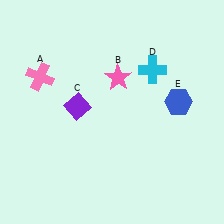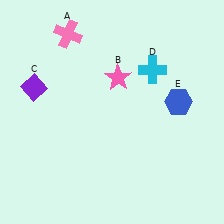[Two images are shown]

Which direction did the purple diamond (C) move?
The purple diamond (C) moved left.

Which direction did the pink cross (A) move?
The pink cross (A) moved up.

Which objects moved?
The objects that moved are: the pink cross (A), the purple diamond (C).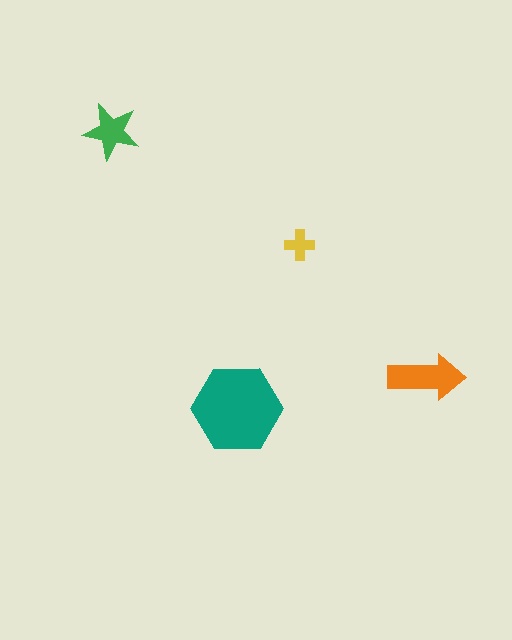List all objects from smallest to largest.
The yellow cross, the green star, the orange arrow, the teal hexagon.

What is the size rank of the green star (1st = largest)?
3rd.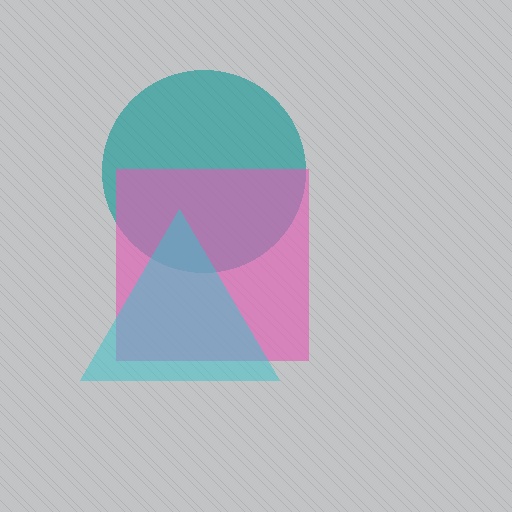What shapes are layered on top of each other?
The layered shapes are: a teal circle, a pink square, a cyan triangle.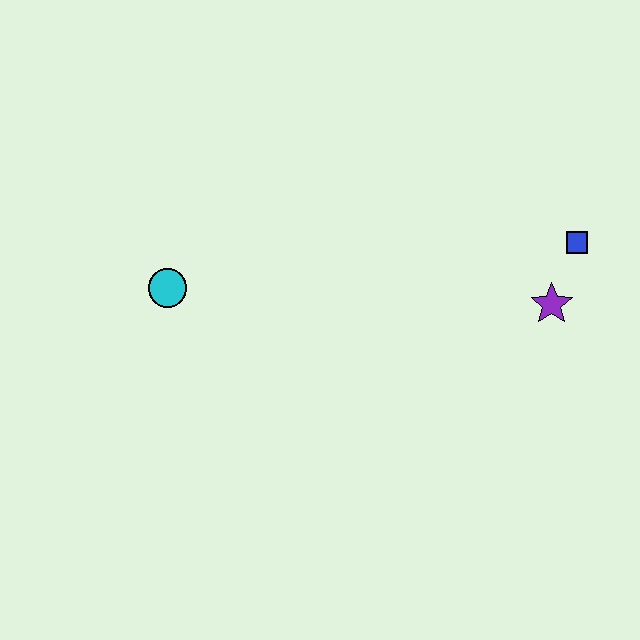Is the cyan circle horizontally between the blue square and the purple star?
No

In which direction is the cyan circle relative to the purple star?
The cyan circle is to the left of the purple star.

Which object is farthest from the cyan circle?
The blue square is farthest from the cyan circle.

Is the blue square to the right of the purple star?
Yes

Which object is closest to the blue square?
The purple star is closest to the blue square.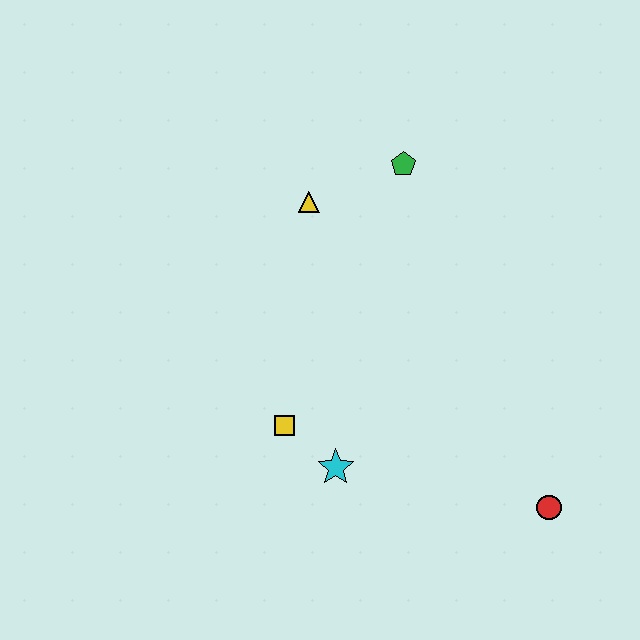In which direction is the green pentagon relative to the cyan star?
The green pentagon is above the cyan star.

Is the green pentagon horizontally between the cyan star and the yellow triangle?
No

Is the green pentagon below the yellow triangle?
No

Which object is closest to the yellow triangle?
The green pentagon is closest to the yellow triangle.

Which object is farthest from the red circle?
The yellow triangle is farthest from the red circle.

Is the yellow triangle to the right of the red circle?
No